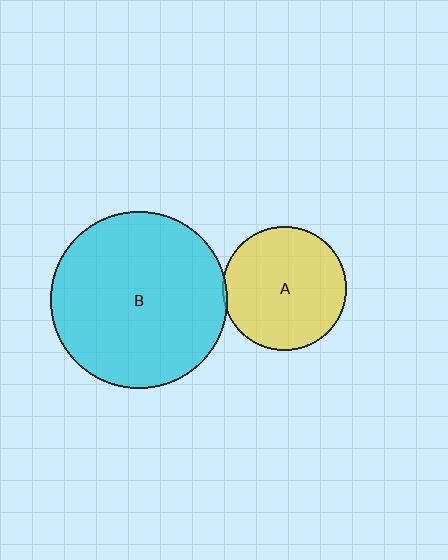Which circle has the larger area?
Circle B (cyan).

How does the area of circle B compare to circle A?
Approximately 2.1 times.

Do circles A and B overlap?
Yes.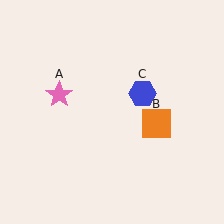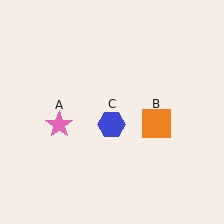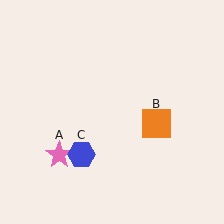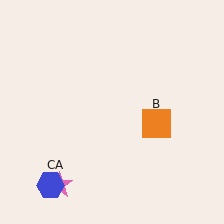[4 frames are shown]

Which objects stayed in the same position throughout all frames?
Orange square (object B) remained stationary.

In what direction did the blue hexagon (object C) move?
The blue hexagon (object C) moved down and to the left.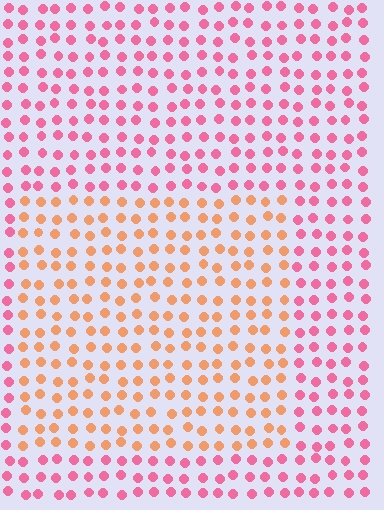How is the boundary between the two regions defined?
The boundary is defined purely by a slight shift in hue (about 45 degrees). Spacing, size, and orientation are identical on both sides.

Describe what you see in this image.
The image is filled with small pink elements in a uniform arrangement. A rectangle-shaped region is visible where the elements are tinted to a slightly different hue, forming a subtle color boundary.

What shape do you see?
I see a rectangle.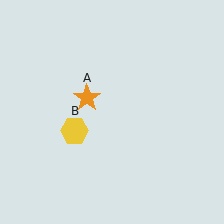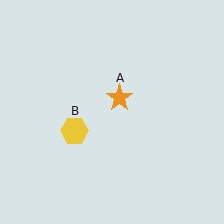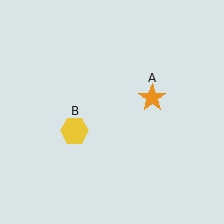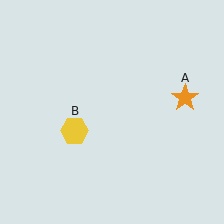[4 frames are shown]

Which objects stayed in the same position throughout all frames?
Yellow hexagon (object B) remained stationary.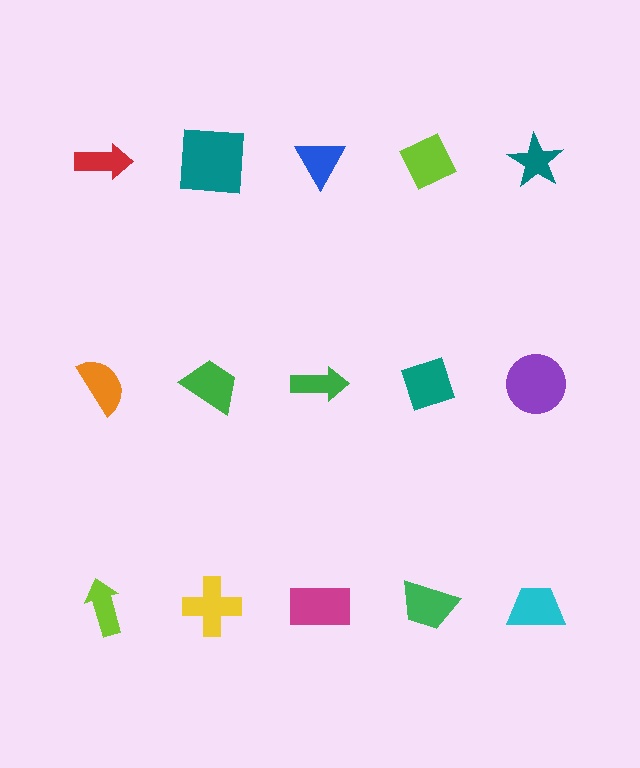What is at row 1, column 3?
A blue triangle.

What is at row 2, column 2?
A green trapezoid.